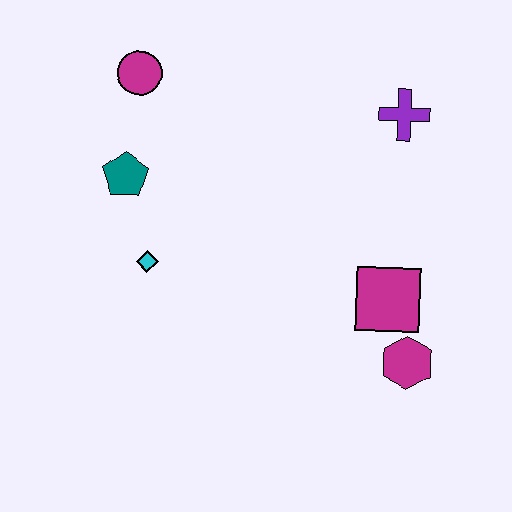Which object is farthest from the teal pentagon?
The magenta hexagon is farthest from the teal pentagon.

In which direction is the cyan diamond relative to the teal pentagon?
The cyan diamond is below the teal pentagon.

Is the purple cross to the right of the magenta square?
Yes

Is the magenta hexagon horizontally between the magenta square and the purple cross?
No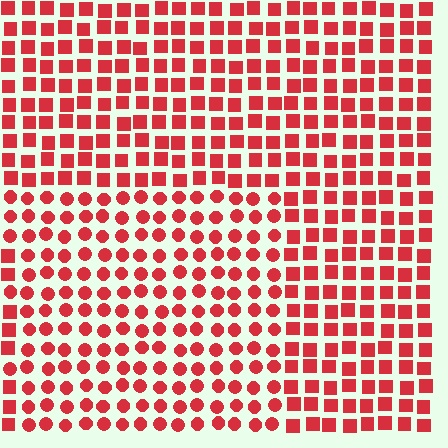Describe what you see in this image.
The image is filled with small red elements arranged in a uniform grid. A rectangle-shaped region contains circles, while the surrounding area contains squares. The boundary is defined purely by the change in element shape.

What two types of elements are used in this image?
The image uses circles inside the rectangle region and squares outside it.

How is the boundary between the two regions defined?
The boundary is defined by a change in element shape: circles inside vs. squares outside. All elements share the same color and spacing.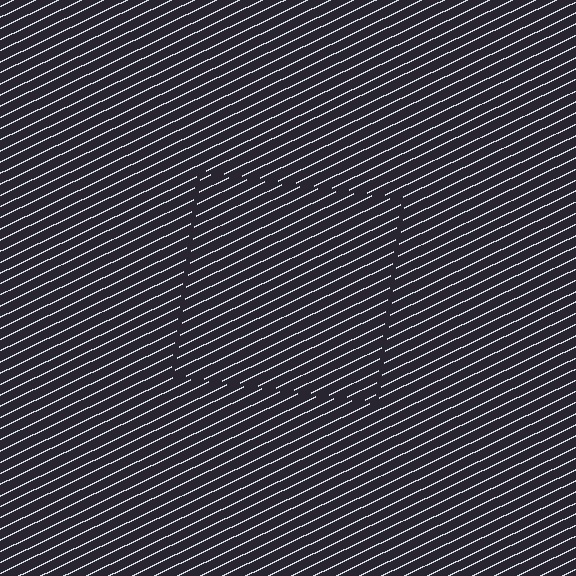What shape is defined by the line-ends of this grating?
An illusory square. The interior of the shape contains the same grating, shifted by half a period — the contour is defined by the phase discontinuity where line-ends from the inner and outer gratings abut.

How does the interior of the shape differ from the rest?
The interior of the shape contains the same grating, shifted by half a period — the contour is defined by the phase discontinuity where line-ends from the inner and outer gratings abut.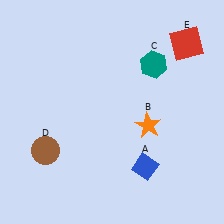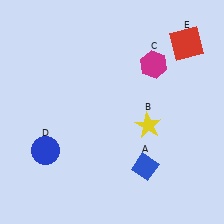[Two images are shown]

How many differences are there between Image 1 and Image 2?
There are 3 differences between the two images.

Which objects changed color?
B changed from orange to yellow. C changed from teal to magenta. D changed from brown to blue.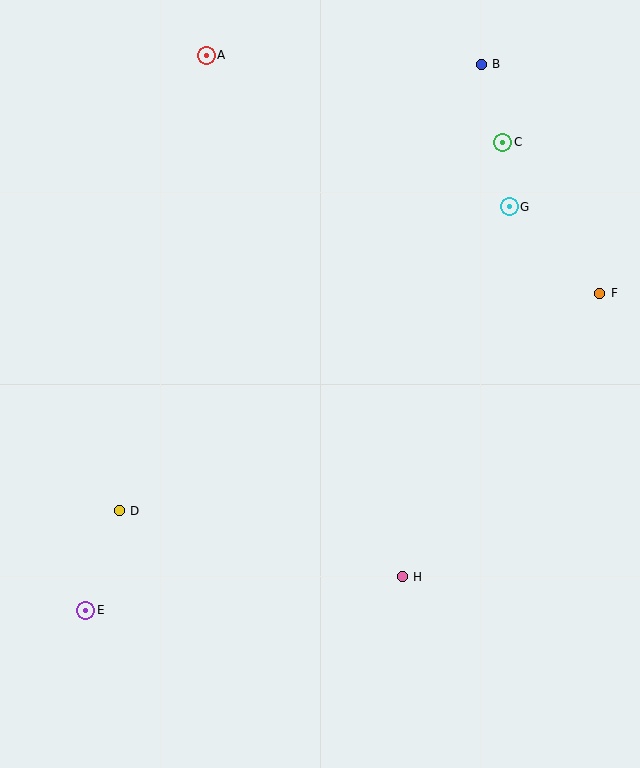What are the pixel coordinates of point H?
Point H is at (402, 577).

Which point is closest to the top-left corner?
Point A is closest to the top-left corner.